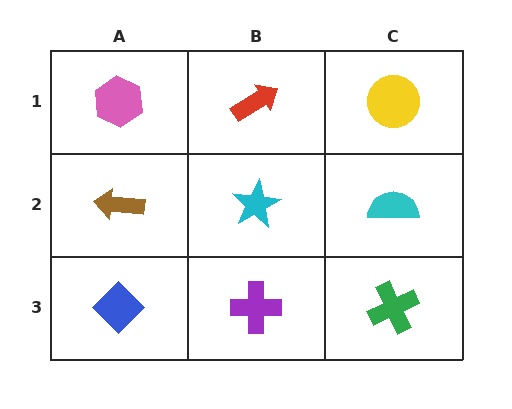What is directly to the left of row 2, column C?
A cyan star.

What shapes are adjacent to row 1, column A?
A brown arrow (row 2, column A), a red arrow (row 1, column B).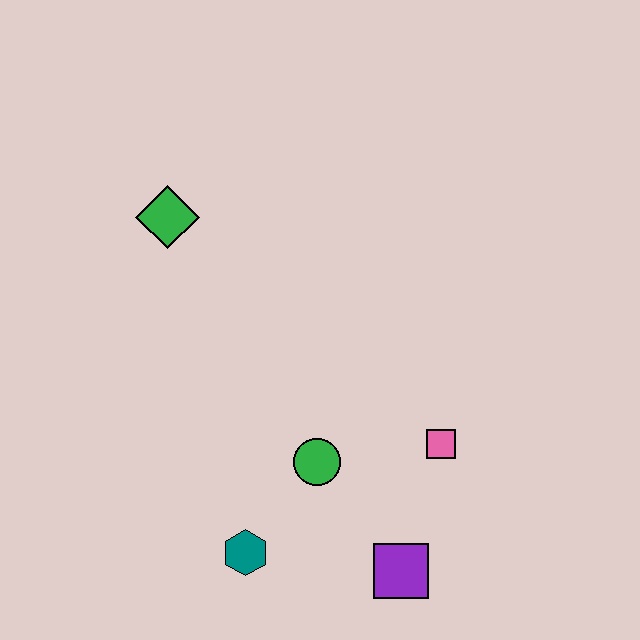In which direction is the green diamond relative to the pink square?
The green diamond is to the left of the pink square.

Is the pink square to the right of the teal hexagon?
Yes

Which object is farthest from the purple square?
The green diamond is farthest from the purple square.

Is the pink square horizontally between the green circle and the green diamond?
No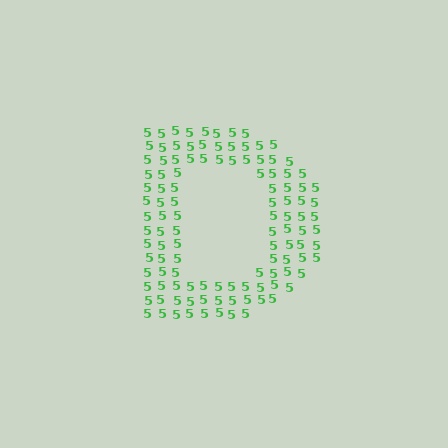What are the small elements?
The small elements are digit 5's.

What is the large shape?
The large shape is the letter D.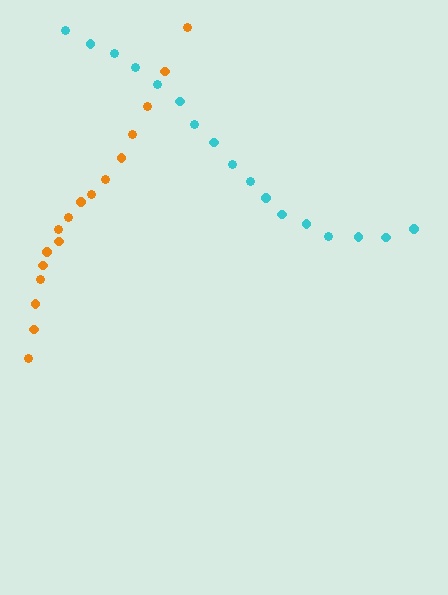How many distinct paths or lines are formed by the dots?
There are 2 distinct paths.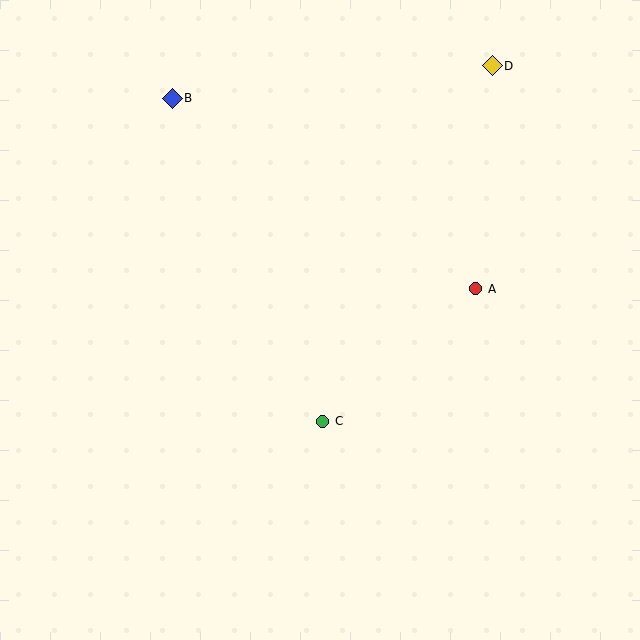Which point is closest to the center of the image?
Point C at (323, 421) is closest to the center.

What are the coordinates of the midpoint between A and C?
The midpoint between A and C is at (399, 355).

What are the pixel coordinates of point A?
Point A is at (476, 289).